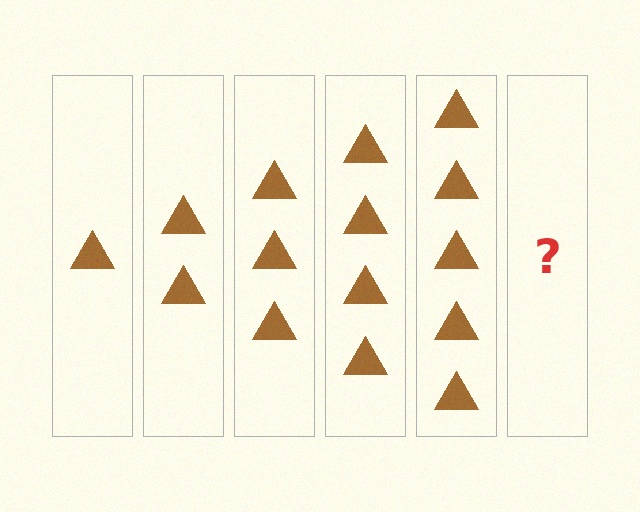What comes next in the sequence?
The next element should be 6 triangles.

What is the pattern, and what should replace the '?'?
The pattern is that each step adds one more triangle. The '?' should be 6 triangles.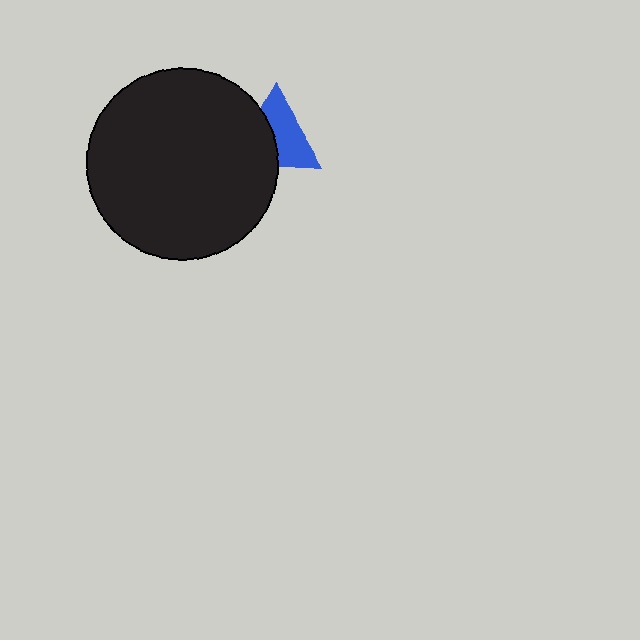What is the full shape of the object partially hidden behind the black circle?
The partially hidden object is a blue triangle.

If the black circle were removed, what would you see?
You would see the complete blue triangle.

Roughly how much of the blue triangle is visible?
About half of it is visible (roughly 56%).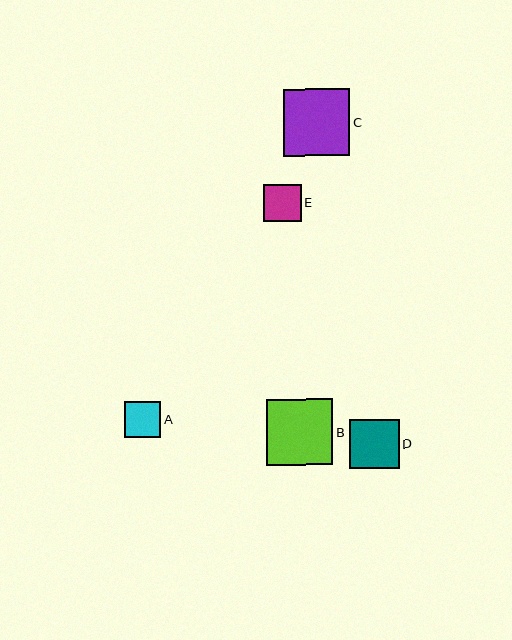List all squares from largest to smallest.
From largest to smallest: C, B, D, E, A.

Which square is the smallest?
Square A is the smallest with a size of approximately 36 pixels.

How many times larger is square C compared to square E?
Square C is approximately 1.8 times the size of square E.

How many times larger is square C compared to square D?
Square C is approximately 1.4 times the size of square D.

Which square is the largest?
Square C is the largest with a size of approximately 67 pixels.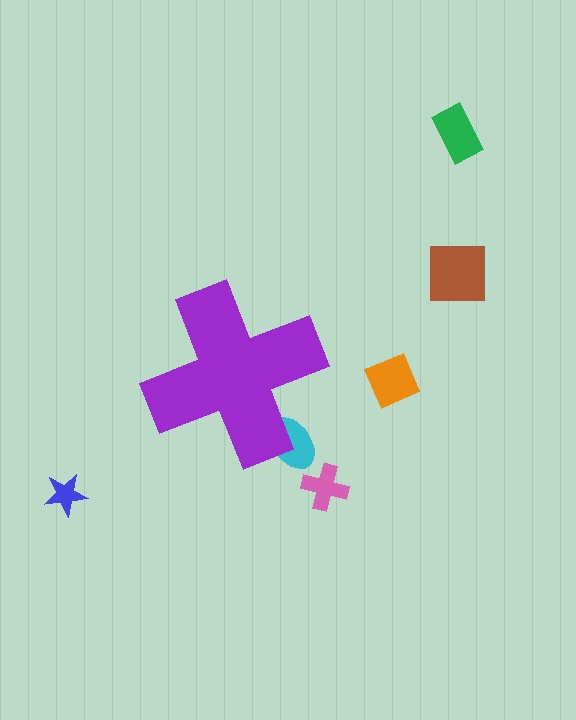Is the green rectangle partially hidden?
No, the green rectangle is fully visible.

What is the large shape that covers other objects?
A purple cross.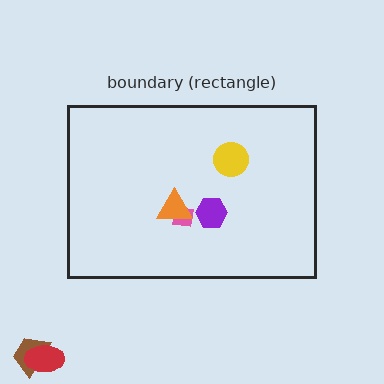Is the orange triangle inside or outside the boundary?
Inside.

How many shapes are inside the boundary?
4 inside, 2 outside.